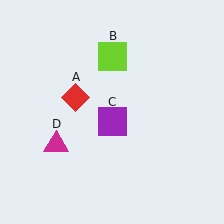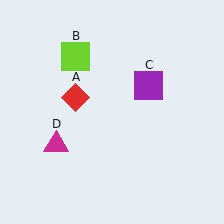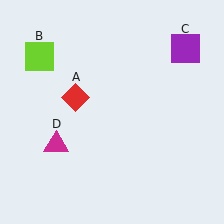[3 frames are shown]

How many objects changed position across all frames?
2 objects changed position: lime square (object B), purple square (object C).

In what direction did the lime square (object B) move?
The lime square (object B) moved left.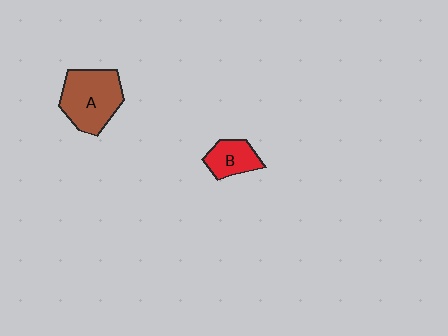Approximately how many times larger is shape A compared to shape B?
Approximately 1.9 times.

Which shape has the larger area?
Shape A (brown).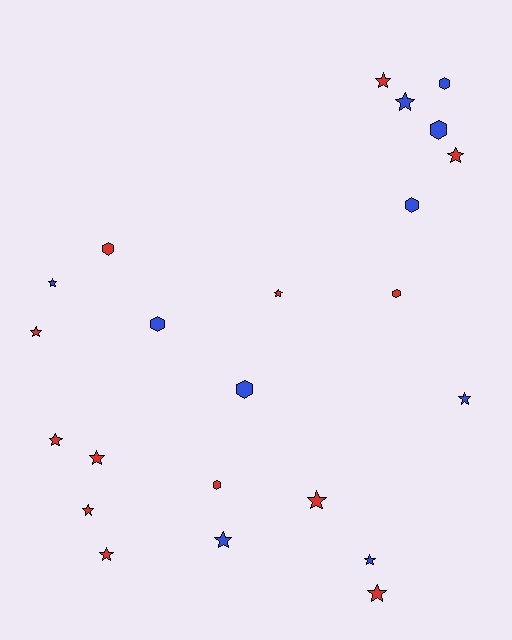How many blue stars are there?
There are 5 blue stars.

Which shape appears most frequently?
Star, with 15 objects.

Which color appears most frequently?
Red, with 13 objects.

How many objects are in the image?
There are 23 objects.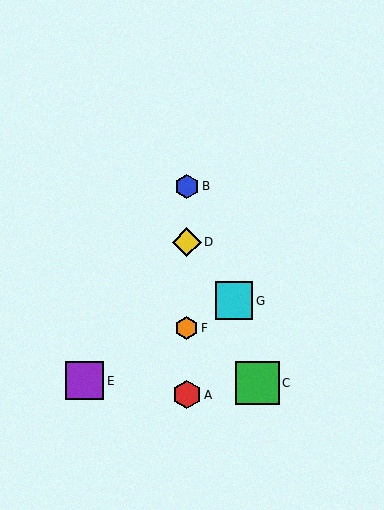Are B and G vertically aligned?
No, B is at x≈187 and G is at x≈234.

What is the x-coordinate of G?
Object G is at x≈234.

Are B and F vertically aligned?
Yes, both are at x≈187.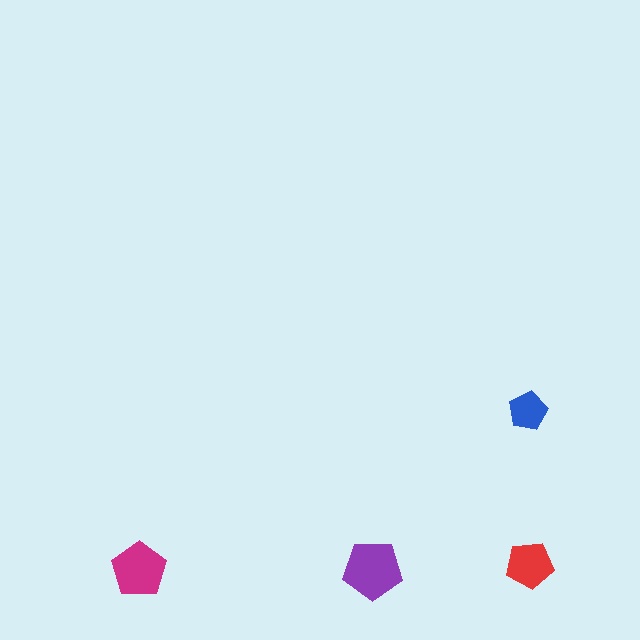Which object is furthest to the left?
The magenta pentagon is leftmost.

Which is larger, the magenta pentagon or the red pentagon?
The magenta one.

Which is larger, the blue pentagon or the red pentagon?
The red one.